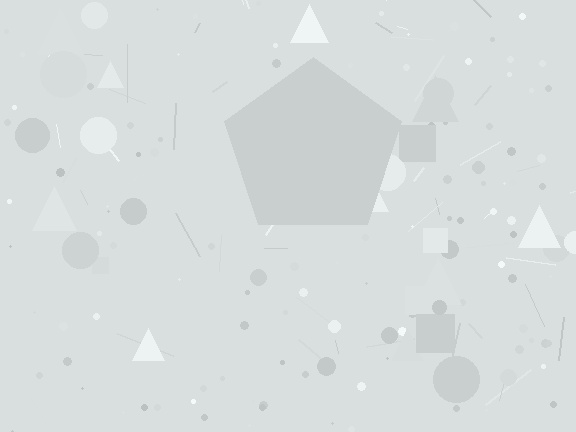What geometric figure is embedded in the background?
A pentagon is embedded in the background.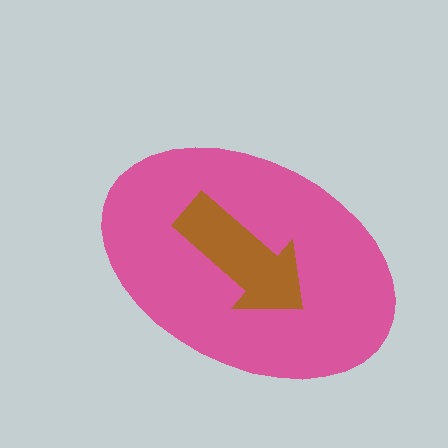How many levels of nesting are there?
2.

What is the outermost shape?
The pink ellipse.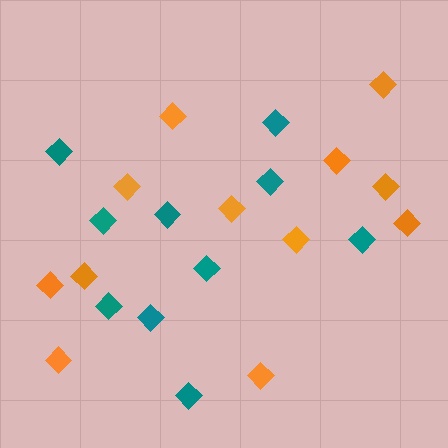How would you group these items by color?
There are 2 groups: one group of orange diamonds (12) and one group of teal diamonds (10).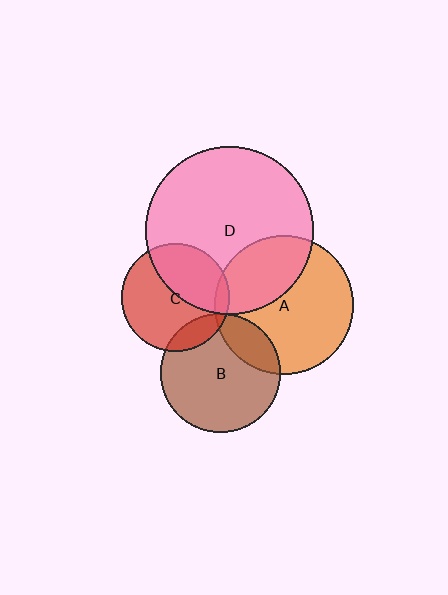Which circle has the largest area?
Circle D (pink).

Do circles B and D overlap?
Yes.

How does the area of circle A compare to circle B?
Approximately 1.4 times.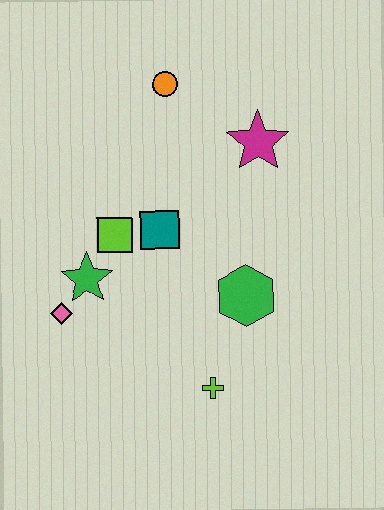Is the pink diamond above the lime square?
No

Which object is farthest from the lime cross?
The orange circle is farthest from the lime cross.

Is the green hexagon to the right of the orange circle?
Yes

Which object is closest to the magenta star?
The orange circle is closest to the magenta star.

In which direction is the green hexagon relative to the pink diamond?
The green hexagon is to the right of the pink diamond.